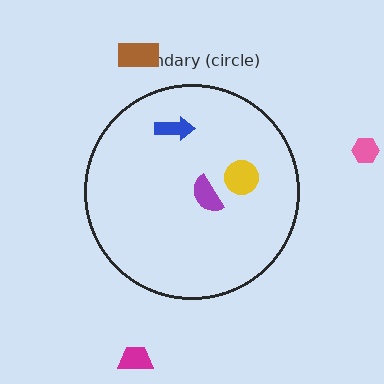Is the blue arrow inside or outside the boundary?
Inside.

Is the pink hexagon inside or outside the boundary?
Outside.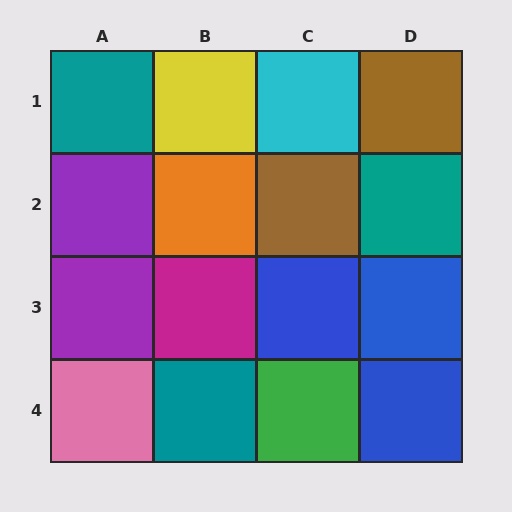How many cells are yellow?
1 cell is yellow.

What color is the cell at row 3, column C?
Blue.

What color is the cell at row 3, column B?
Magenta.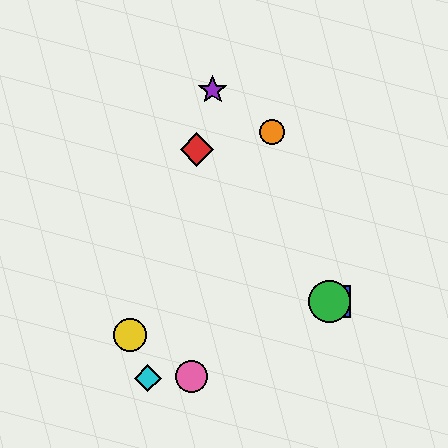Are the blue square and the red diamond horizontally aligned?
No, the blue square is at y≈301 and the red diamond is at y≈150.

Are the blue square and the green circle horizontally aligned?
Yes, both are at y≈301.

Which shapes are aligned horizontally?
The blue square, the green circle are aligned horizontally.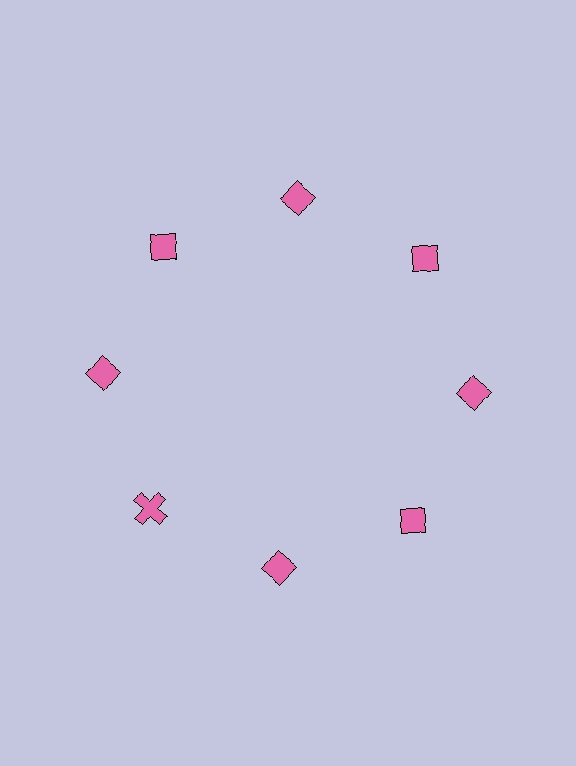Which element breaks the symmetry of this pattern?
The pink cross at roughly the 8 o'clock position breaks the symmetry. All other shapes are pink diamonds.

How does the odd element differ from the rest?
It has a different shape: cross instead of diamond.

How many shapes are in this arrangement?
There are 8 shapes arranged in a ring pattern.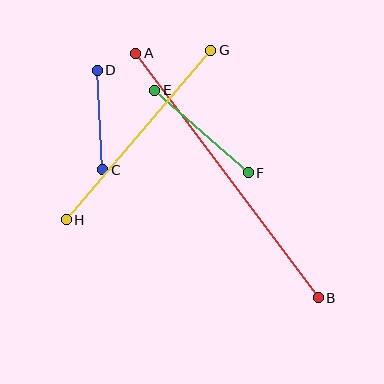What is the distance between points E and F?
The distance is approximately 125 pixels.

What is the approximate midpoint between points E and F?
The midpoint is at approximately (201, 132) pixels.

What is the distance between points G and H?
The distance is approximately 222 pixels.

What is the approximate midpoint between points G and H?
The midpoint is at approximately (138, 135) pixels.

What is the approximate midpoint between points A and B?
The midpoint is at approximately (227, 176) pixels.